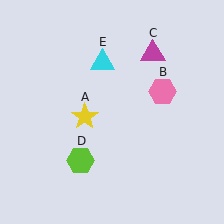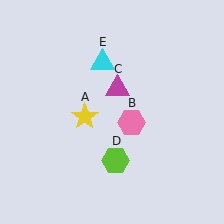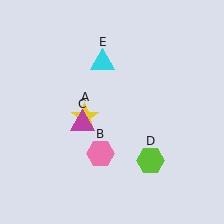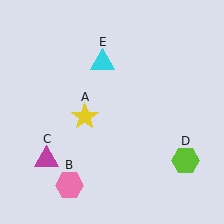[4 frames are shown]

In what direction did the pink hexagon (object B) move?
The pink hexagon (object B) moved down and to the left.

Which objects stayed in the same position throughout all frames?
Yellow star (object A) and cyan triangle (object E) remained stationary.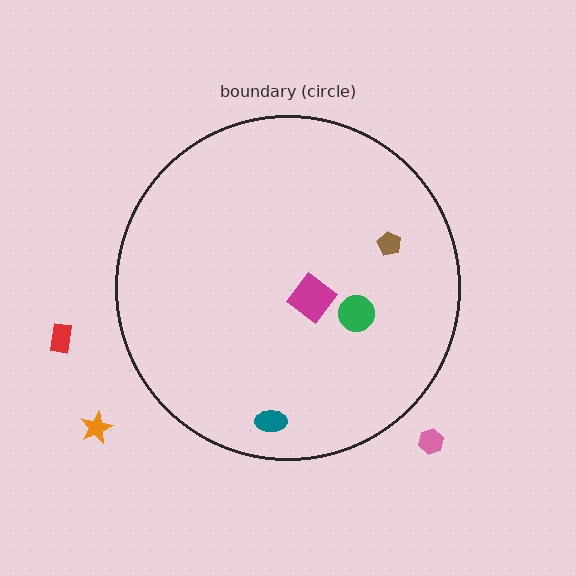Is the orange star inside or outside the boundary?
Outside.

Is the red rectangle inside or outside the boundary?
Outside.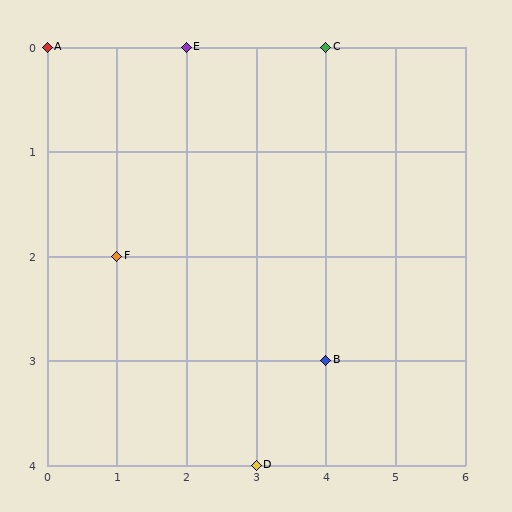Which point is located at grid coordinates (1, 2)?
Point F is at (1, 2).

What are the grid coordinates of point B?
Point B is at grid coordinates (4, 3).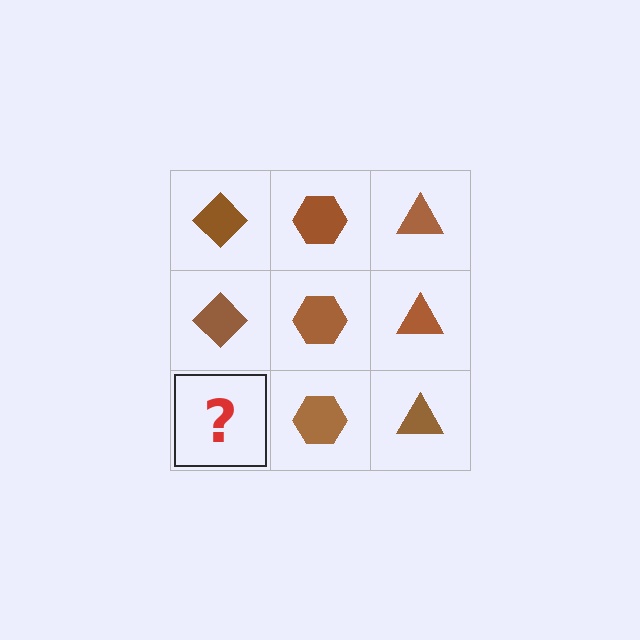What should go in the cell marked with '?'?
The missing cell should contain a brown diamond.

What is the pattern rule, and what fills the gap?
The rule is that each column has a consistent shape. The gap should be filled with a brown diamond.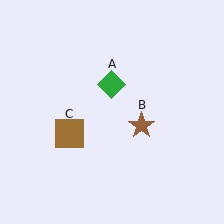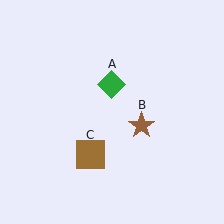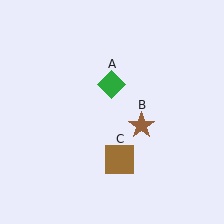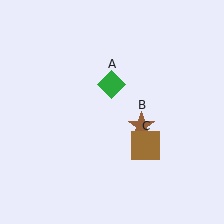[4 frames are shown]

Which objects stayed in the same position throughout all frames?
Green diamond (object A) and brown star (object B) remained stationary.